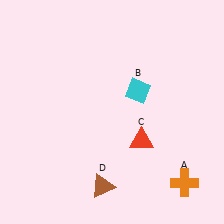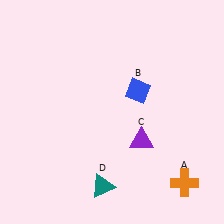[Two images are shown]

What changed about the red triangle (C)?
In Image 1, C is red. In Image 2, it changed to purple.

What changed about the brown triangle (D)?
In Image 1, D is brown. In Image 2, it changed to teal.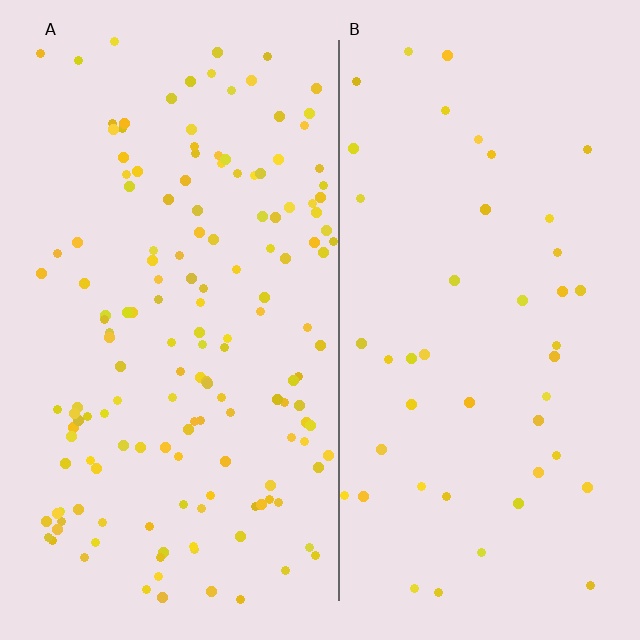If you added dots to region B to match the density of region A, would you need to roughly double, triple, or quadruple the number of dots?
Approximately triple.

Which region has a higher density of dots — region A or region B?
A (the left).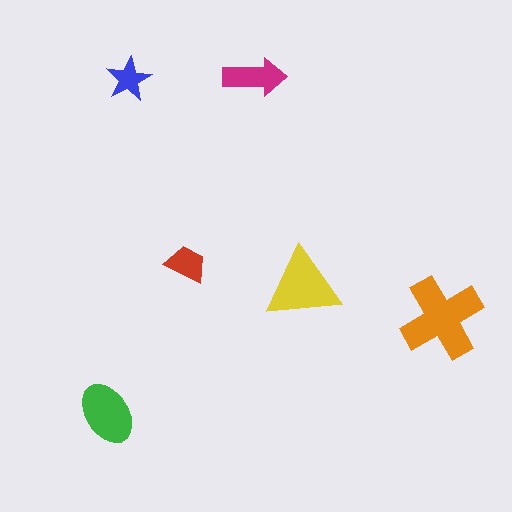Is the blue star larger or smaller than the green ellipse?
Smaller.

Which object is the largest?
The orange cross.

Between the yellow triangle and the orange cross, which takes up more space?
The orange cross.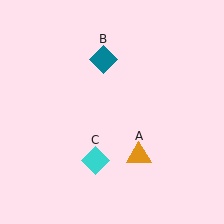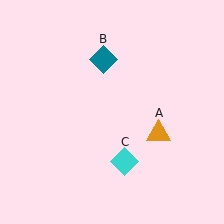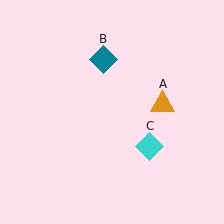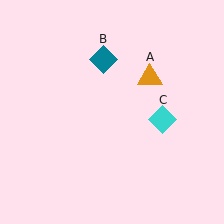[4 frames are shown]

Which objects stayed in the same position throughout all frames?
Teal diamond (object B) remained stationary.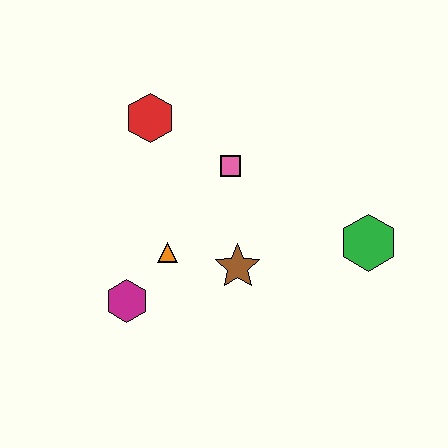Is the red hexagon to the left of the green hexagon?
Yes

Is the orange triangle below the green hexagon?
Yes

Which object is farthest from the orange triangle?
The green hexagon is farthest from the orange triangle.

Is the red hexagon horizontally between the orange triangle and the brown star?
No